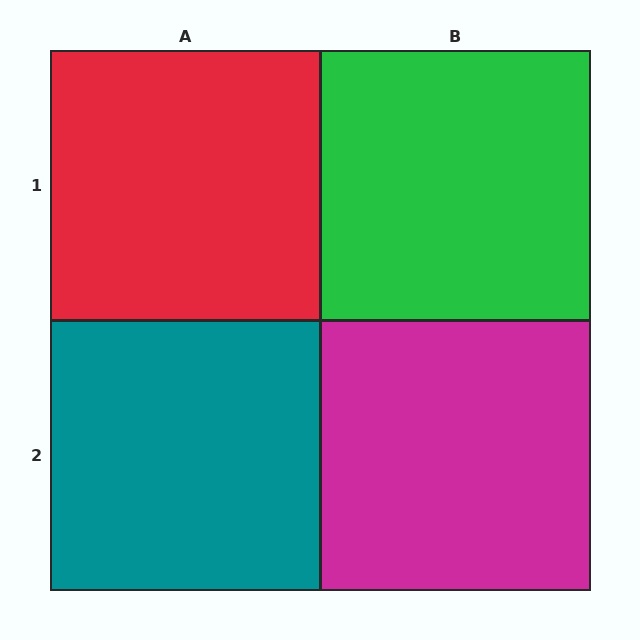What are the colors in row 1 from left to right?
Red, green.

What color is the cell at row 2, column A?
Teal.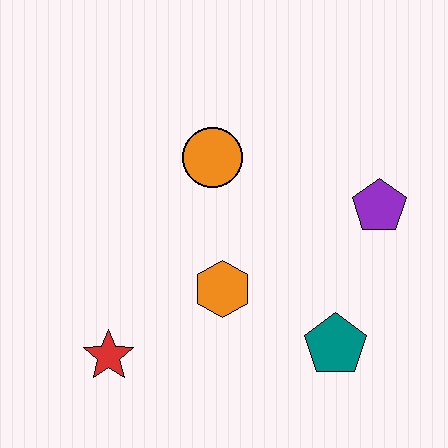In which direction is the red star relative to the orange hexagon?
The red star is to the left of the orange hexagon.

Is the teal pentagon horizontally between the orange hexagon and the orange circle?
No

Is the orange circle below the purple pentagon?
No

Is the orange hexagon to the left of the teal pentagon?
Yes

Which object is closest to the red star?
The orange hexagon is closest to the red star.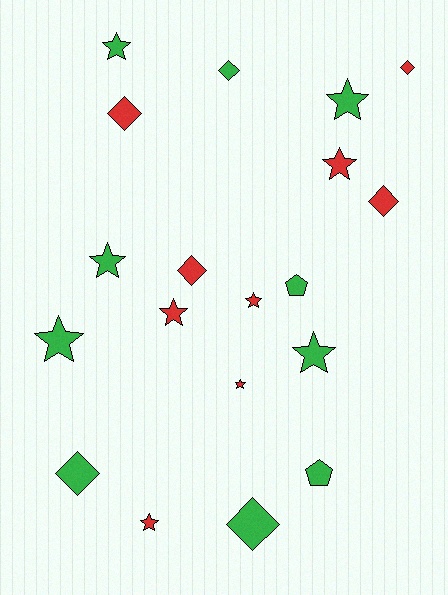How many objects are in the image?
There are 19 objects.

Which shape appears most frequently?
Star, with 10 objects.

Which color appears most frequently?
Green, with 10 objects.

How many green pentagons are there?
There are 2 green pentagons.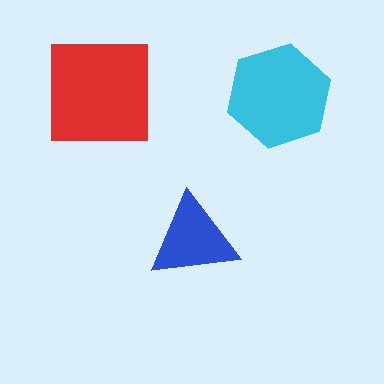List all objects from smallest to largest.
The blue triangle, the cyan hexagon, the red square.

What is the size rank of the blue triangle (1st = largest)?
3rd.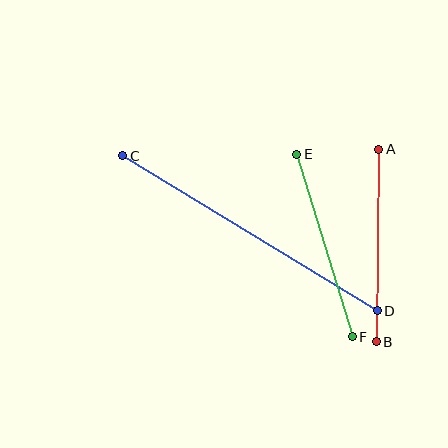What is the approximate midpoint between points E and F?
The midpoint is at approximately (325, 245) pixels.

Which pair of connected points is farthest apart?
Points C and D are farthest apart.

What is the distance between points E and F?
The distance is approximately 191 pixels.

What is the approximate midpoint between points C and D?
The midpoint is at approximately (250, 233) pixels.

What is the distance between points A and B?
The distance is approximately 193 pixels.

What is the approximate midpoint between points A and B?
The midpoint is at approximately (377, 245) pixels.